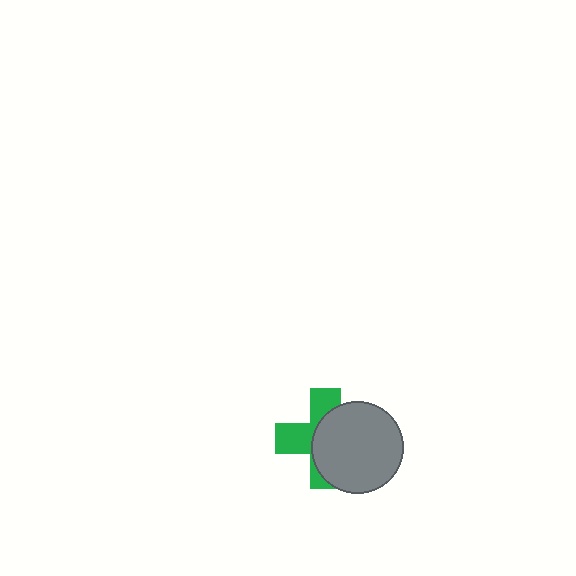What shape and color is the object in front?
The object in front is a gray circle.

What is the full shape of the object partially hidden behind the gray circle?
The partially hidden object is a green cross.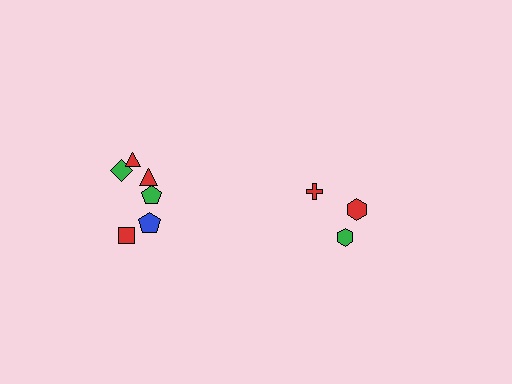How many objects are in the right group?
There are 3 objects.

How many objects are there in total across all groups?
There are 9 objects.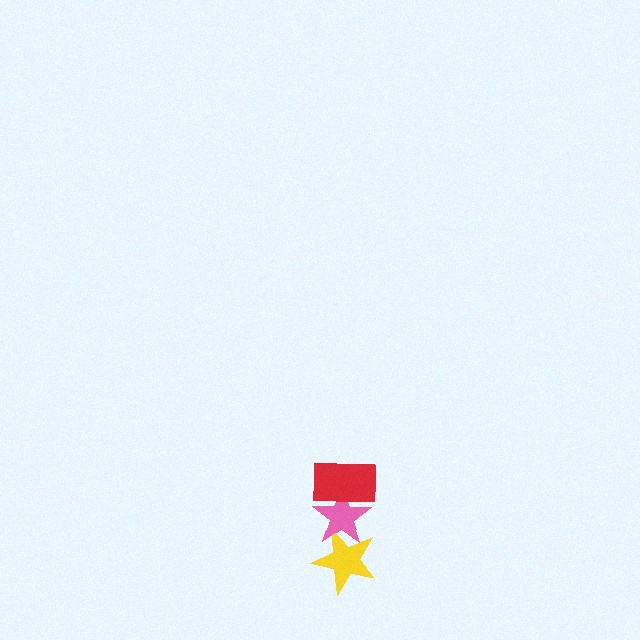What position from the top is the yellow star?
The yellow star is 3rd from the top.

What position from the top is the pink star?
The pink star is 2nd from the top.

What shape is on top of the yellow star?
The pink star is on top of the yellow star.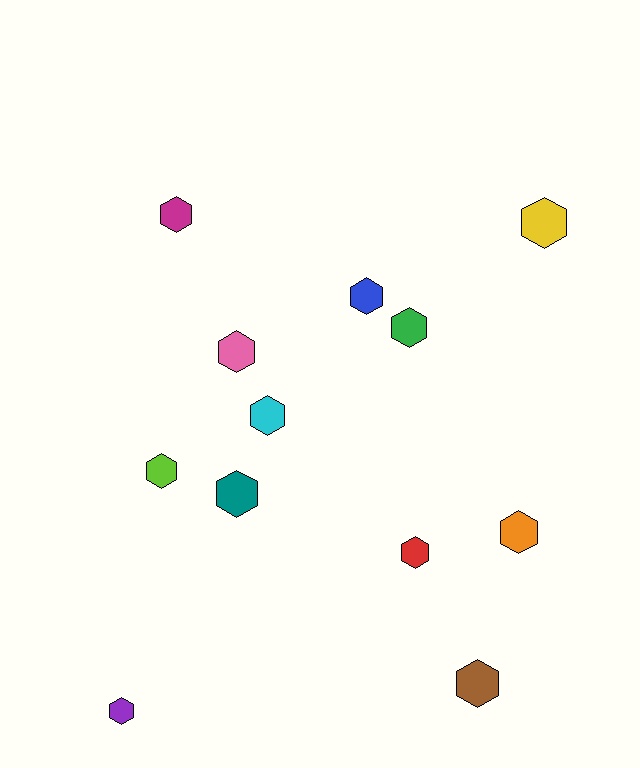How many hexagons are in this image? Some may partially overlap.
There are 12 hexagons.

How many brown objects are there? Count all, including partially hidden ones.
There is 1 brown object.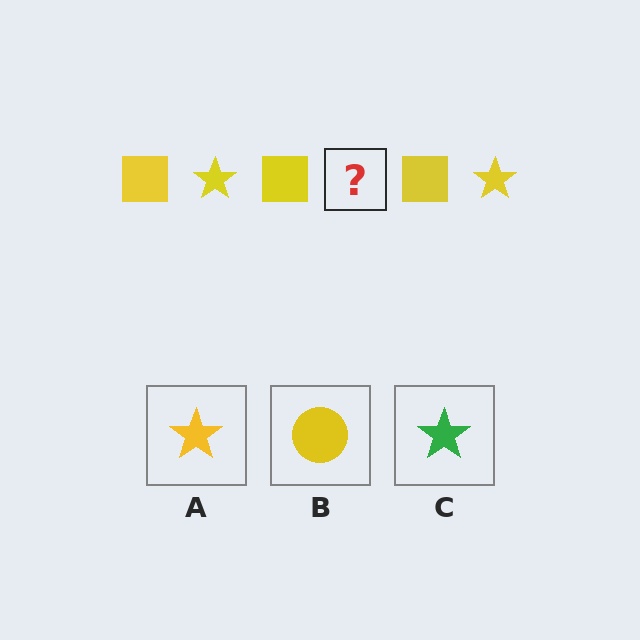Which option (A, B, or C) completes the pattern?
A.